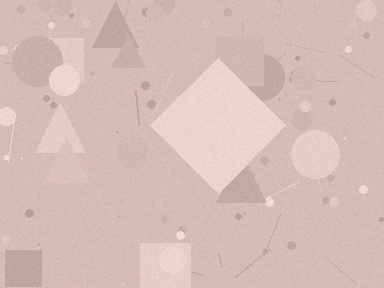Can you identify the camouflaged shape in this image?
The camouflaged shape is a diamond.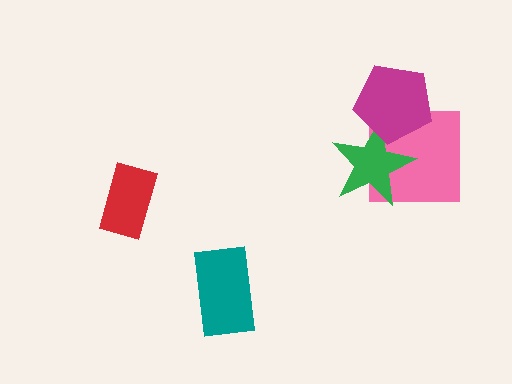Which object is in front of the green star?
The magenta pentagon is in front of the green star.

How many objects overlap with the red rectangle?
0 objects overlap with the red rectangle.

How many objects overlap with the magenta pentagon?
2 objects overlap with the magenta pentagon.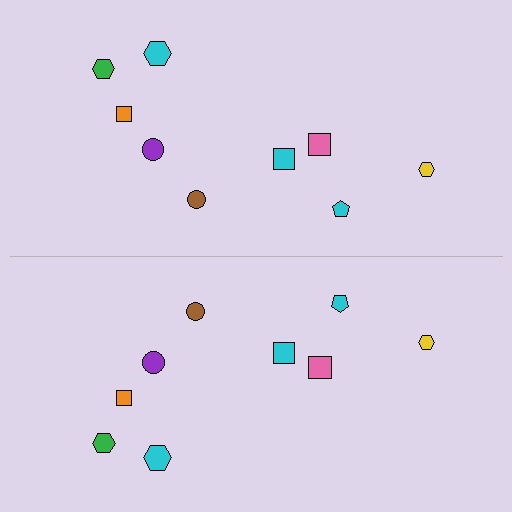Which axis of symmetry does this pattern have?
The pattern has a horizontal axis of symmetry running through the center of the image.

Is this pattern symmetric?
Yes, this pattern has bilateral (reflection) symmetry.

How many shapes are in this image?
There are 18 shapes in this image.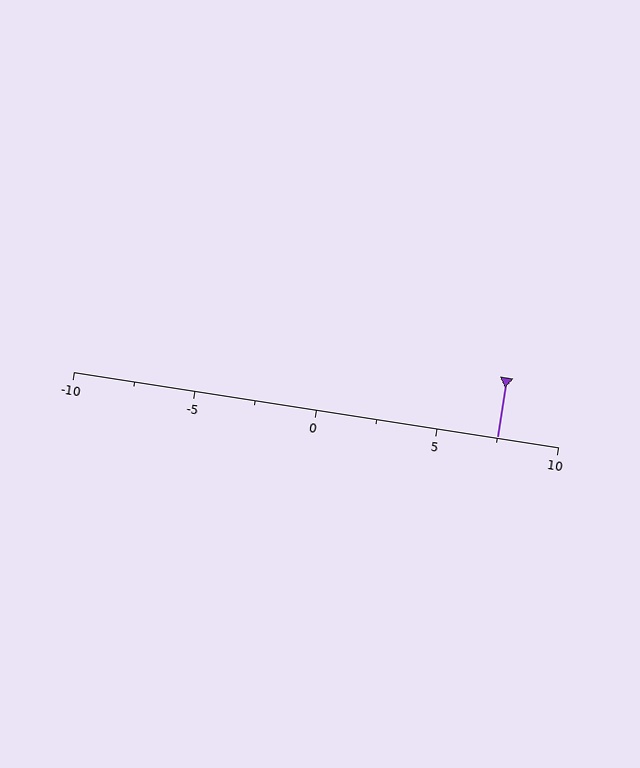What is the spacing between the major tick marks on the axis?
The major ticks are spaced 5 apart.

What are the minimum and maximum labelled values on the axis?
The axis runs from -10 to 10.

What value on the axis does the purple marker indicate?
The marker indicates approximately 7.5.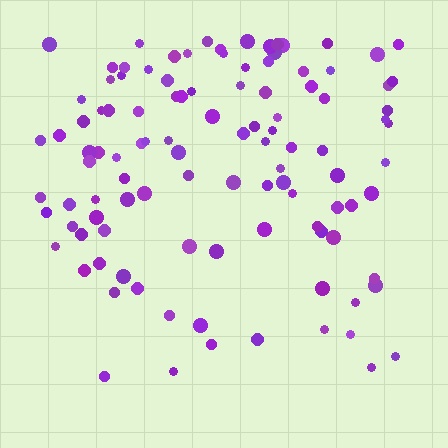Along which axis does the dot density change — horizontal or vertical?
Vertical.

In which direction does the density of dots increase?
From bottom to top, with the top side densest.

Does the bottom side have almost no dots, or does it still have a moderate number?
Still a moderate number, just noticeably fewer than the top.